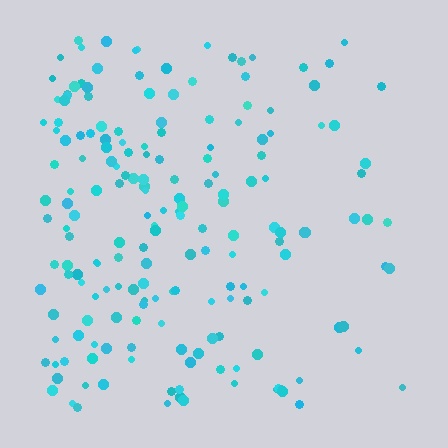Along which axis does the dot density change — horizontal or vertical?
Horizontal.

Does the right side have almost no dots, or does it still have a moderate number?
Still a moderate number, just noticeably fewer than the left.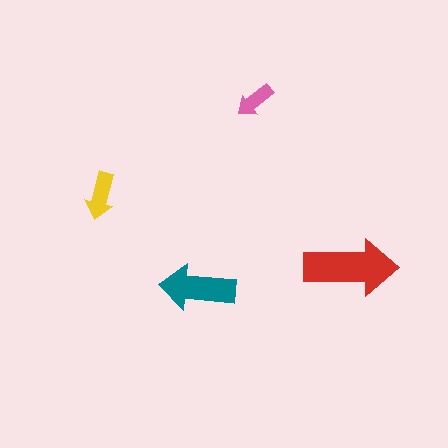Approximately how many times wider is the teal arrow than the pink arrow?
About 2 times wider.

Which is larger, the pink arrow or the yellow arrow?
The yellow one.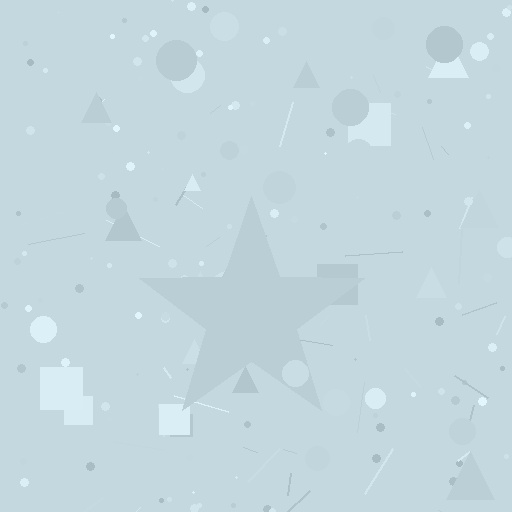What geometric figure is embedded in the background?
A star is embedded in the background.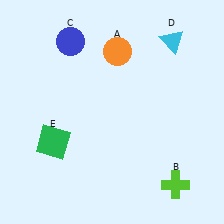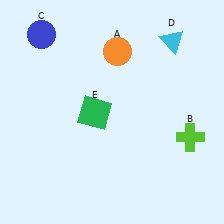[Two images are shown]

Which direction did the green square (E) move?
The green square (E) moved right.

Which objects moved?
The objects that moved are: the lime cross (B), the blue circle (C), the green square (E).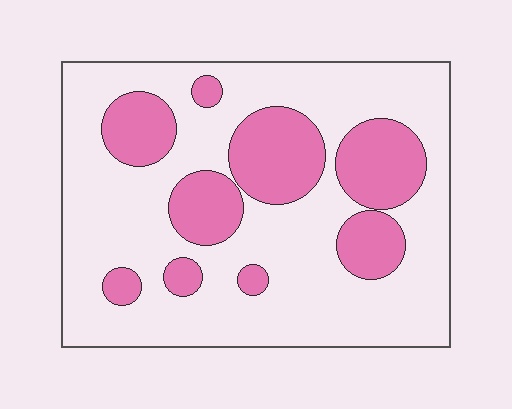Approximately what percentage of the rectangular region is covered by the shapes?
Approximately 30%.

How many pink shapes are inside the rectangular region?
9.